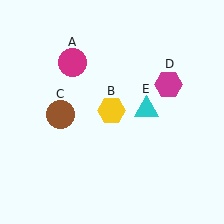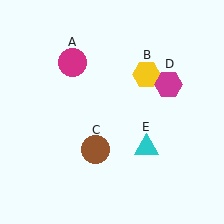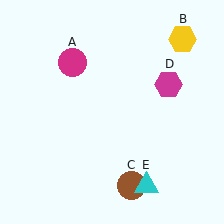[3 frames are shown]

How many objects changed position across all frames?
3 objects changed position: yellow hexagon (object B), brown circle (object C), cyan triangle (object E).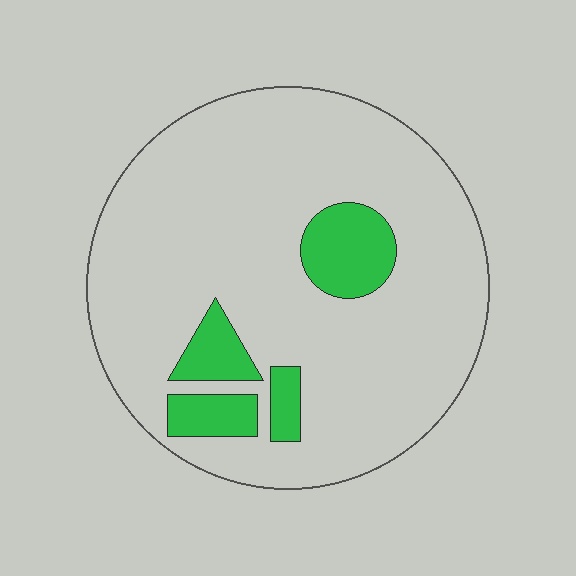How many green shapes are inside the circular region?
4.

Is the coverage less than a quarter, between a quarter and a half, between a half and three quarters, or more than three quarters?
Less than a quarter.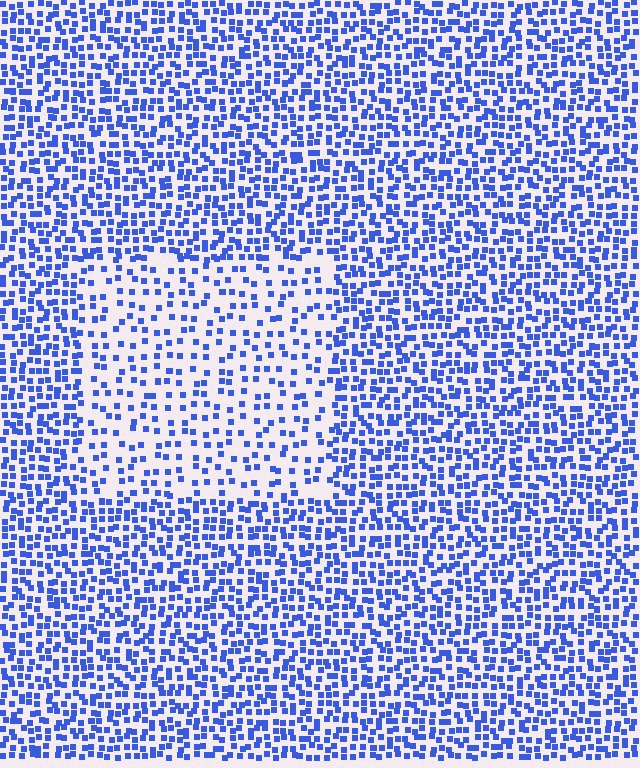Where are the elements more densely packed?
The elements are more densely packed outside the rectangle boundary.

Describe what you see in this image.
The image contains small blue elements arranged at two different densities. A rectangle-shaped region is visible where the elements are less densely packed than the surrounding area.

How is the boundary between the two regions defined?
The boundary is defined by a change in element density (approximately 2.1x ratio). All elements are the same color, size, and shape.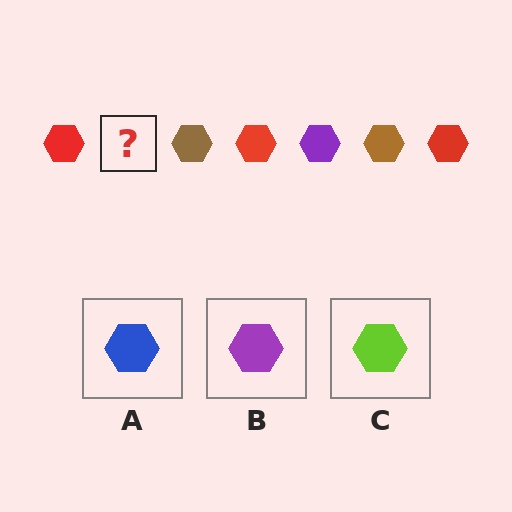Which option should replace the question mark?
Option B.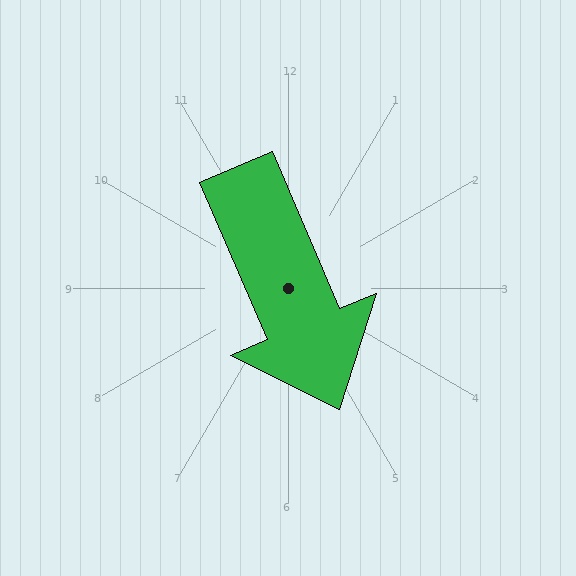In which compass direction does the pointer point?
Southeast.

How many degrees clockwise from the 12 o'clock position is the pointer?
Approximately 157 degrees.